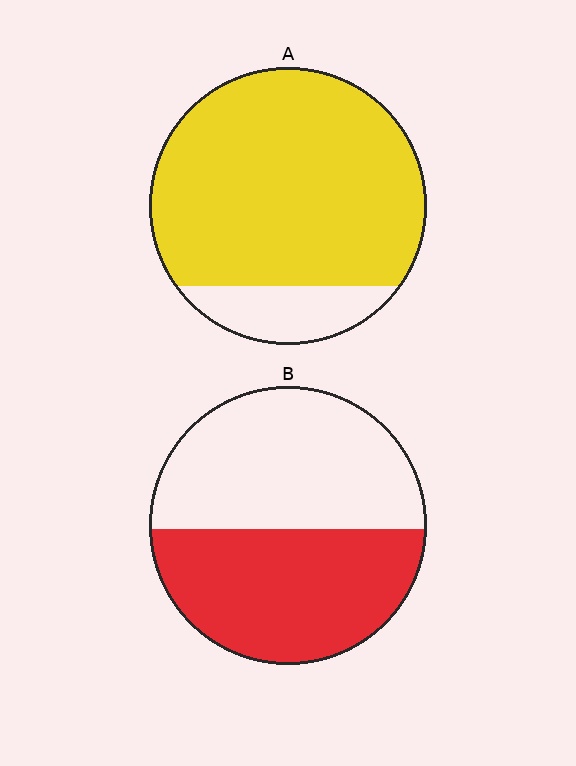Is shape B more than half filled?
Roughly half.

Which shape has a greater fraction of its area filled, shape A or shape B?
Shape A.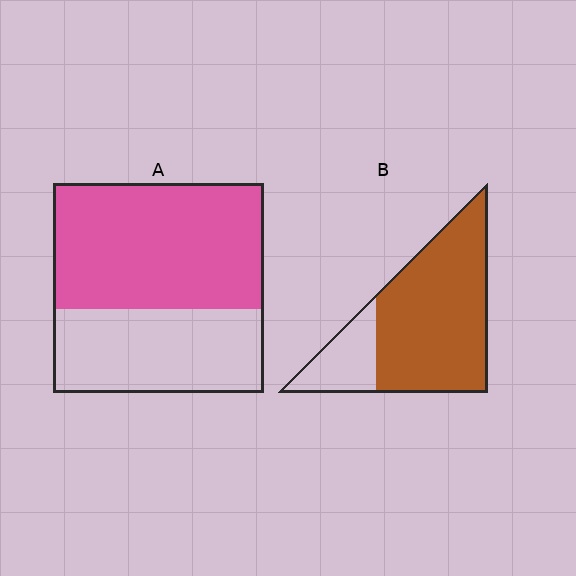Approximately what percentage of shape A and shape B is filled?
A is approximately 60% and B is approximately 80%.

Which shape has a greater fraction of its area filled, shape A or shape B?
Shape B.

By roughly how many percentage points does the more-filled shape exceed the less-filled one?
By roughly 20 percentage points (B over A).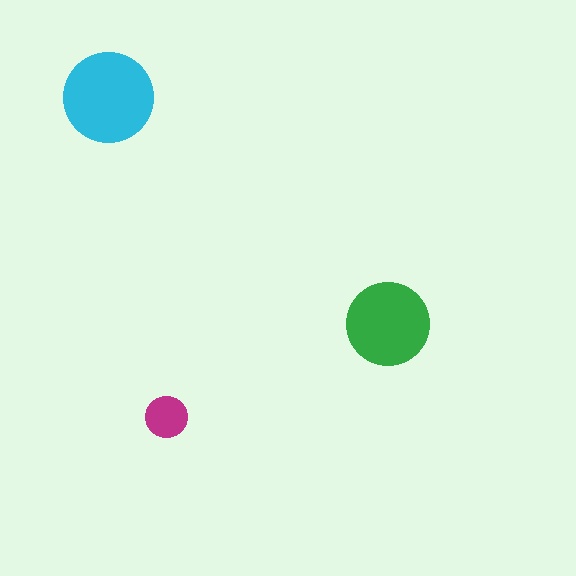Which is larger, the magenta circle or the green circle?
The green one.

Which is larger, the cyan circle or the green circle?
The cyan one.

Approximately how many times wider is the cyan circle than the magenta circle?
About 2 times wider.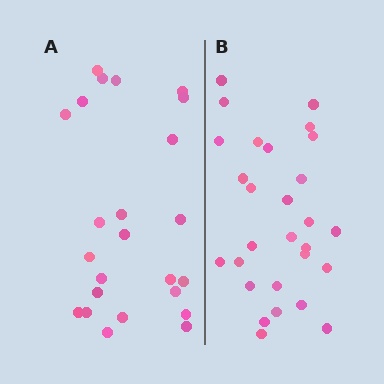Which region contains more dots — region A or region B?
Region B (the right region) has more dots.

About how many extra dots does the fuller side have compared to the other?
Region B has about 4 more dots than region A.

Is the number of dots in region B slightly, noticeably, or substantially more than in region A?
Region B has only slightly more — the two regions are fairly close. The ratio is roughly 1.2 to 1.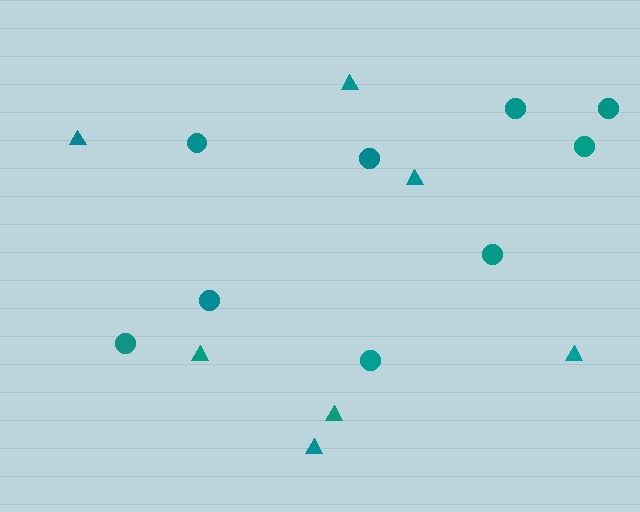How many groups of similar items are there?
There are 2 groups: one group of triangles (7) and one group of circles (9).